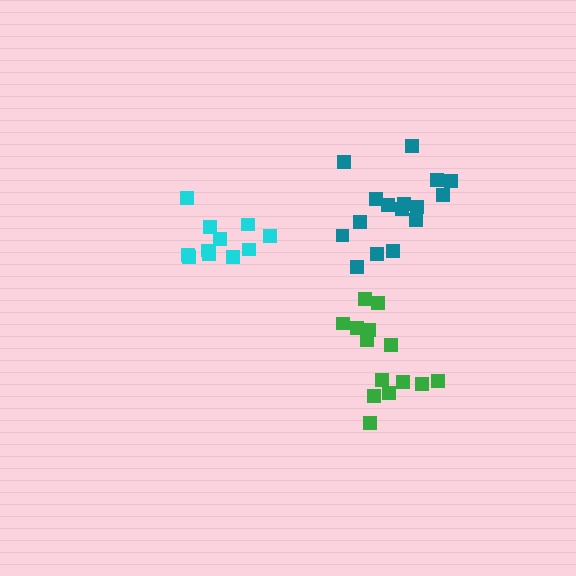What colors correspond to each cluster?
The clusters are colored: cyan, green, teal.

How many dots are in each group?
Group 1: 12 dots, Group 2: 14 dots, Group 3: 16 dots (42 total).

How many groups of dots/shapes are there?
There are 3 groups.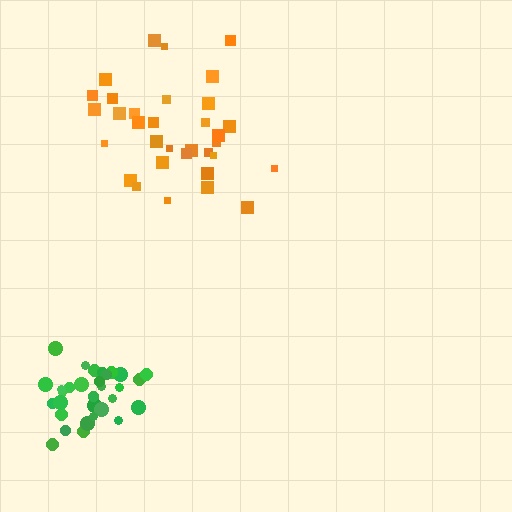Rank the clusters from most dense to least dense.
green, orange.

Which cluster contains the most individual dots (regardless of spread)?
Orange (33).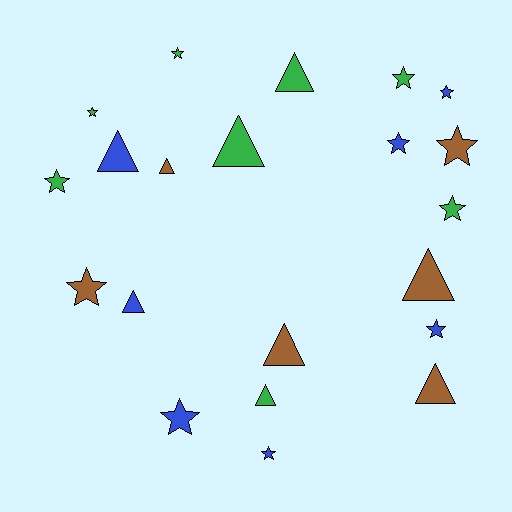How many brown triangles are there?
There are 4 brown triangles.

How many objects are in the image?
There are 21 objects.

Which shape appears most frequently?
Star, with 12 objects.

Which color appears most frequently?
Green, with 8 objects.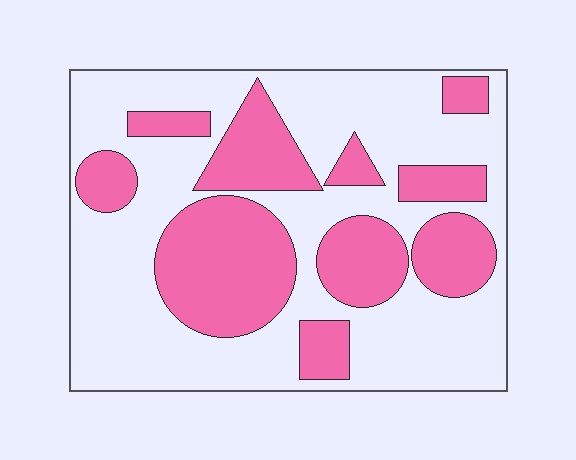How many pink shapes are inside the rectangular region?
10.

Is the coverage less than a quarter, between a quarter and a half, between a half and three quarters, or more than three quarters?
Between a quarter and a half.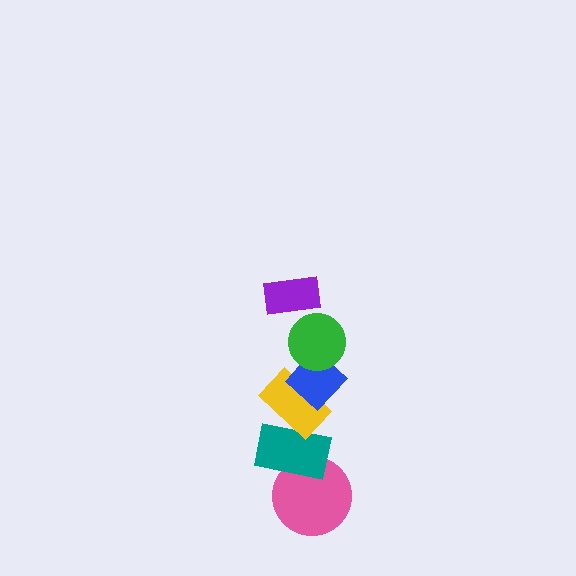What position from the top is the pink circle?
The pink circle is 6th from the top.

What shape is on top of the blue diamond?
The green circle is on top of the blue diamond.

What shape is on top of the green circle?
The purple rectangle is on top of the green circle.